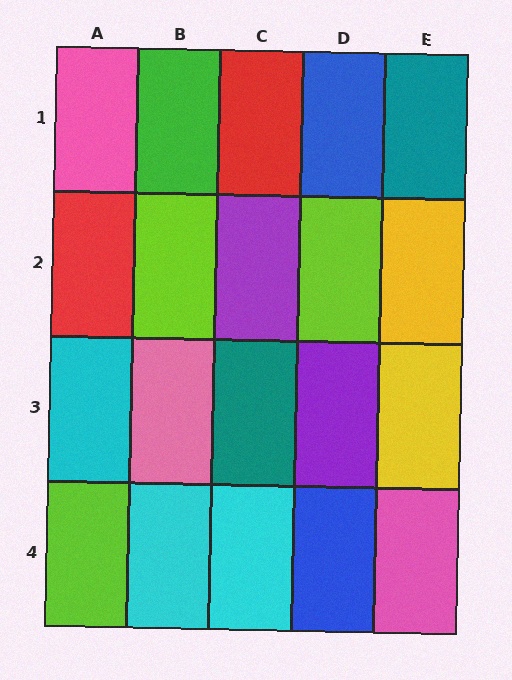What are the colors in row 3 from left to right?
Cyan, pink, teal, purple, yellow.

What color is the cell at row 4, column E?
Pink.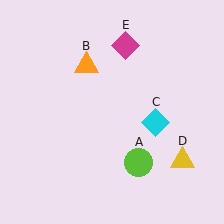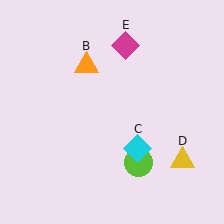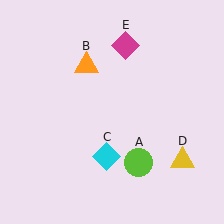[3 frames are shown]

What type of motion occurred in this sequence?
The cyan diamond (object C) rotated clockwise around the center of the scene.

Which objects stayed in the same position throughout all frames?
Lime circle (object A) and orange triangle (object B) and yellow triangle (object D) and magenta diamond (object E) remained stationary.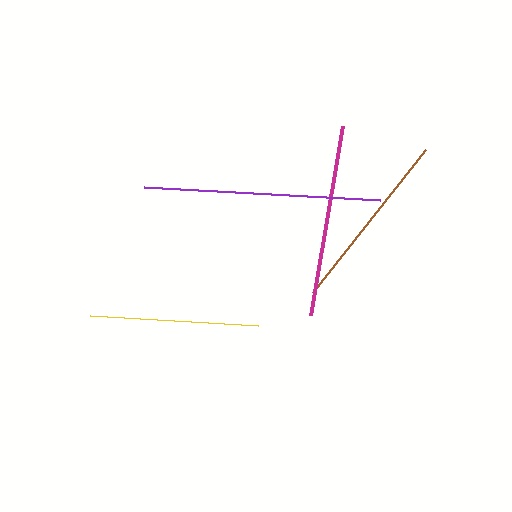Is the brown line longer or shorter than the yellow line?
The brown line is longer than the yellow line.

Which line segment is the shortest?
The yellow line is the shortest at approximately 168 pixels.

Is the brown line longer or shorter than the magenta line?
The magenta line is longer than the brown line.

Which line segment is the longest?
The purple line is the longest at approximately 237 pixels.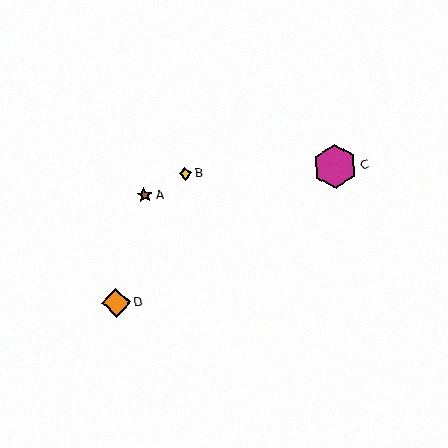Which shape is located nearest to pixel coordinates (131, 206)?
The brown star (labeled A) at (144, 195) is nearest to that location.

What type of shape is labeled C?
Shape C is a magenta hexagon.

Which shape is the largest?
The magenta hexagon (labeled C) is the largest.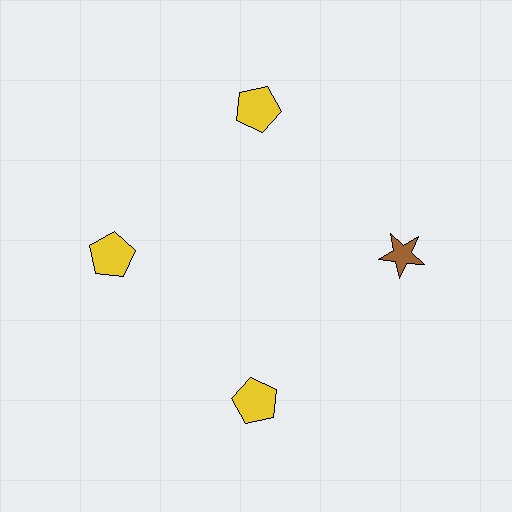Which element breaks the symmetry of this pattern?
The brown star at roughly the 3 o'clock position breaks the symmetry. All other shapes are yellow pentagons.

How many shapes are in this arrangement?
There are 4 shapes arranged in a ring pattern.